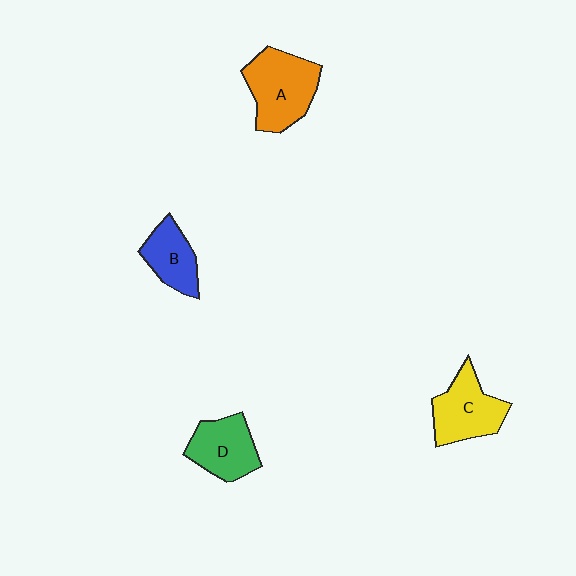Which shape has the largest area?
Shape A (orange).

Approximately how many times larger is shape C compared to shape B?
Approximately 1.4 times.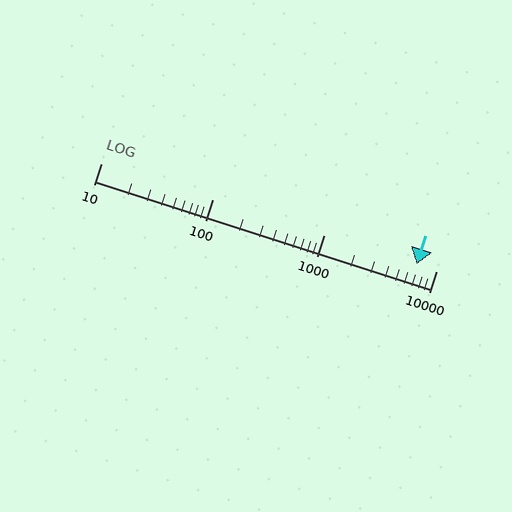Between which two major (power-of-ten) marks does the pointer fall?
The pointer is between 1000 and 10000.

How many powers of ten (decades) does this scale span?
The scale spans 3 decades, from 10 to 10000.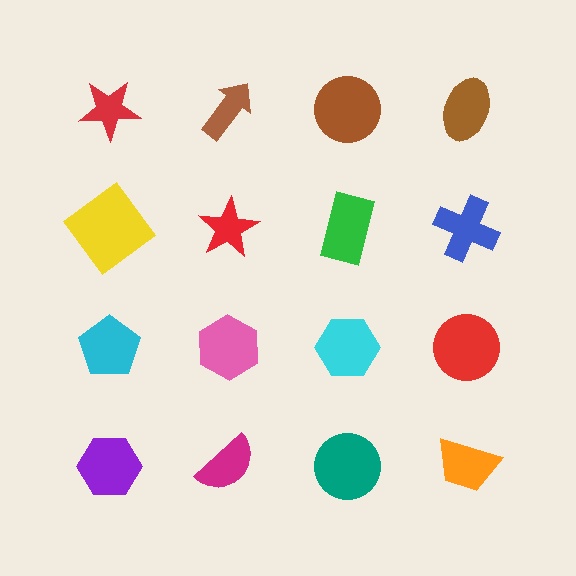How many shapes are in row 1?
4 shapes.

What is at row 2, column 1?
A yellow diamond.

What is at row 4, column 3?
A teal circle.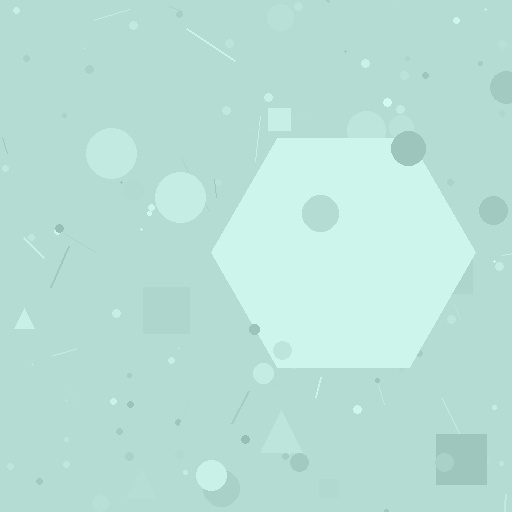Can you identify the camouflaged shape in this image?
The camouflaged shape is a hexagon.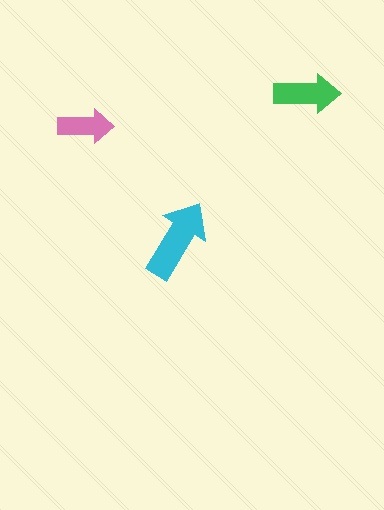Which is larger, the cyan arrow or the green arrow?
The cyan one.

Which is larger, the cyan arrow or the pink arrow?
The cyan one.